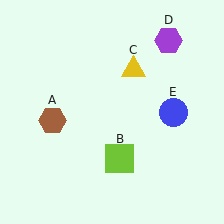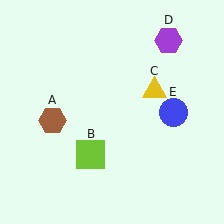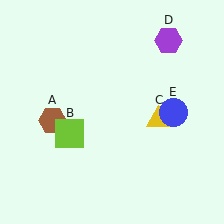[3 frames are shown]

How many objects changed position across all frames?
2 objects changed position: lime square (object B), yellow triangle (object C).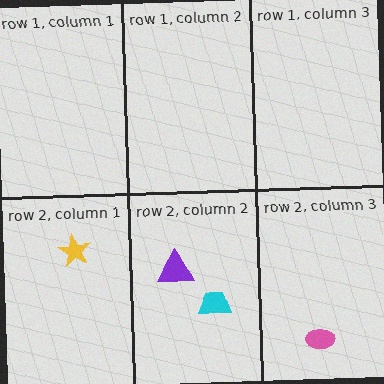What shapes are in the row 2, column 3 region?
The pink ellipse.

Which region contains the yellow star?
The row 2, column 1 region.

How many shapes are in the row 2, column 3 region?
1.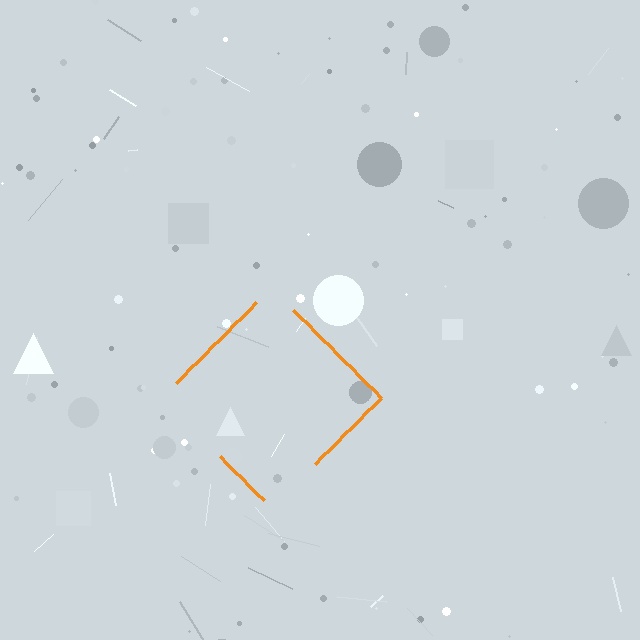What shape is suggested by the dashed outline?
The dashed outline suggests a diamond.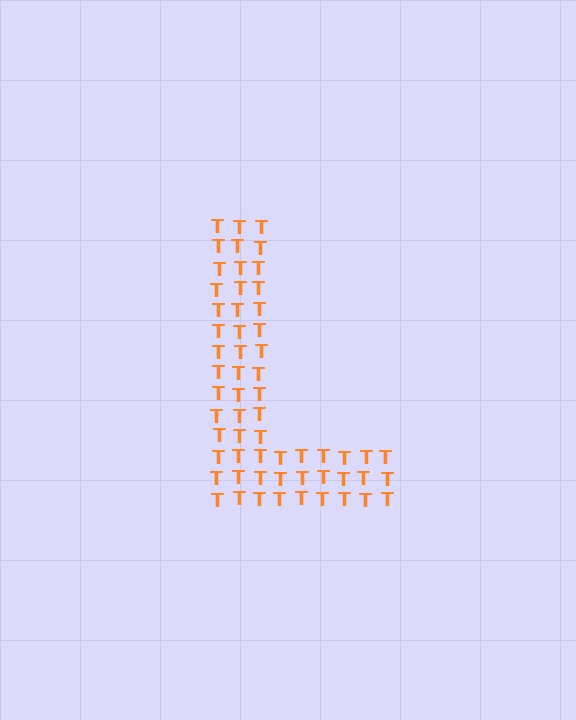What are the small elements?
The small elements are letter T's.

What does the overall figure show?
The overall figure shows the letter L.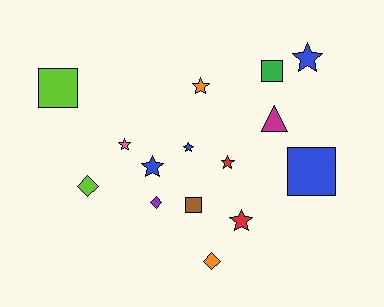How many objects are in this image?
There are 15 objects.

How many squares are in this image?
There are 4 squares.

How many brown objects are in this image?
There is 1 brown object.